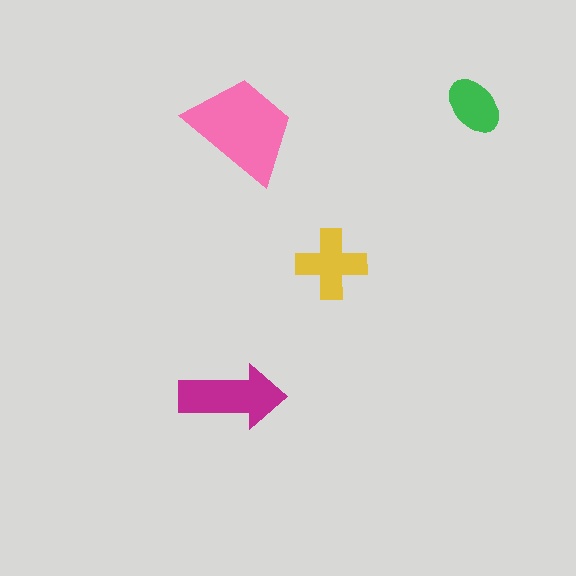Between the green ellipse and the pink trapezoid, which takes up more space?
The pink trapezoid.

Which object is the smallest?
The green ellipse.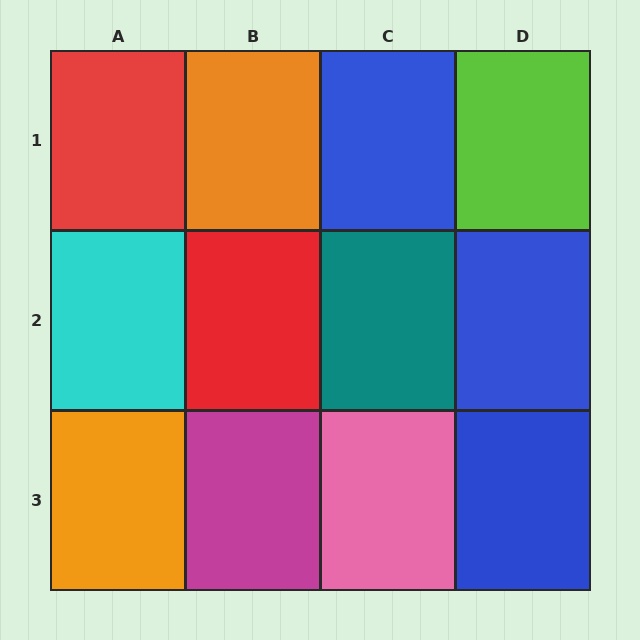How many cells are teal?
1 cell is teal.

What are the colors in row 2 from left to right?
Cyan, red, teal, blue.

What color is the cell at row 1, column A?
Red.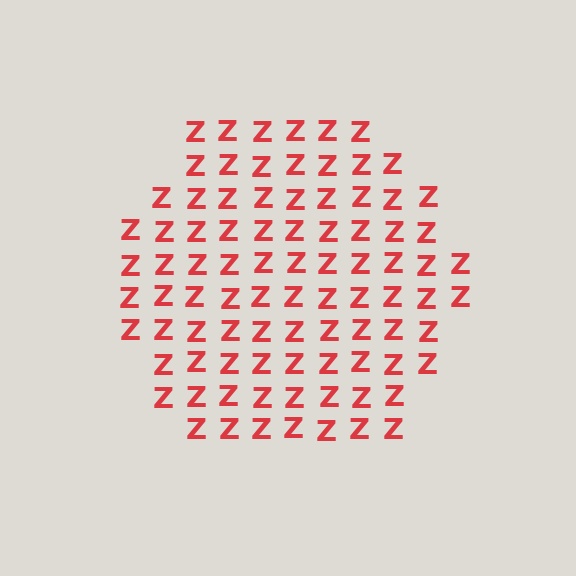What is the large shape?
The large shape is a hexagon.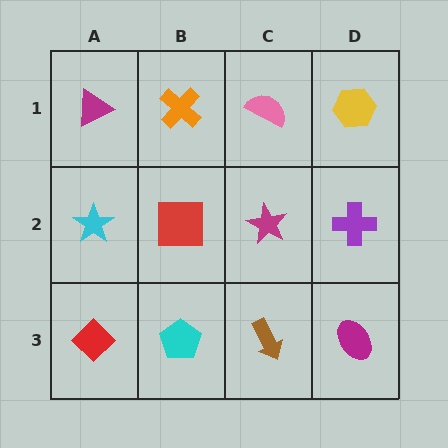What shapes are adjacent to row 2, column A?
A magenta triangle (row 1, column A), a red diamond (row 3, column A), a red square (row 2, column B).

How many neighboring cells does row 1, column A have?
2.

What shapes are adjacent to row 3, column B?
A red square (row 2, column B), a red diamond (row 3, column A), a brown arrow (row 3, column C).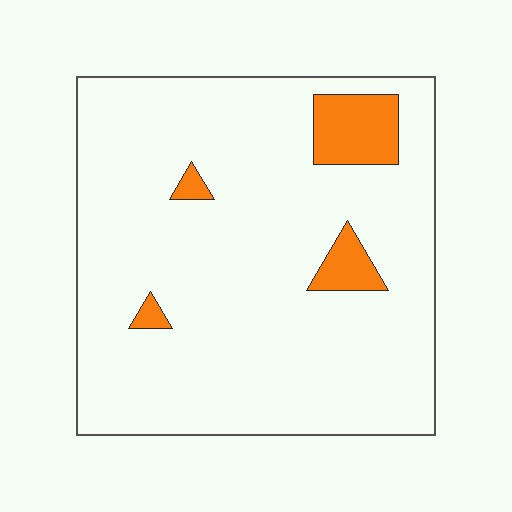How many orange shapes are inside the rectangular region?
4.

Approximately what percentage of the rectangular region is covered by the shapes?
Approximately 10%.